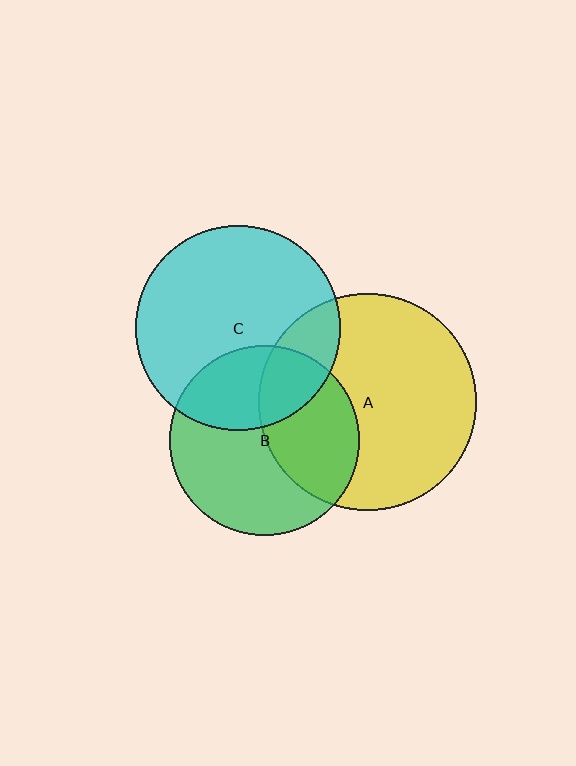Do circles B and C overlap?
Yes.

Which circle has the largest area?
Circle A (yellow).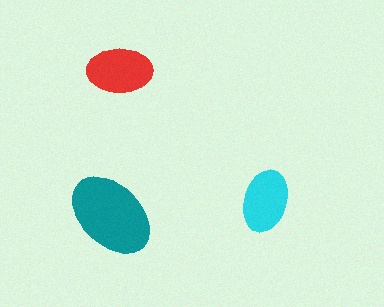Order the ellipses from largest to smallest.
the teal one, the red one, the cyan one.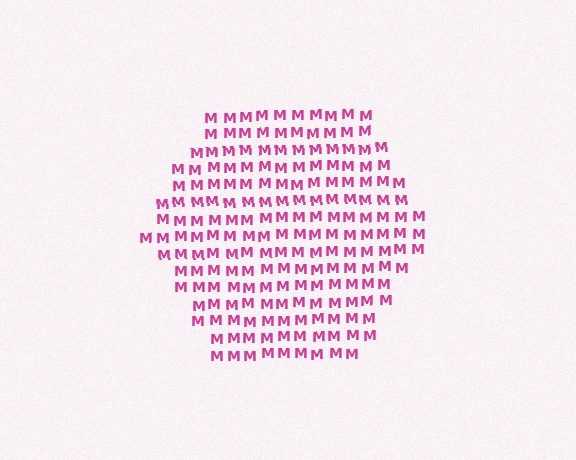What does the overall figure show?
The overall figure shows a hexagon.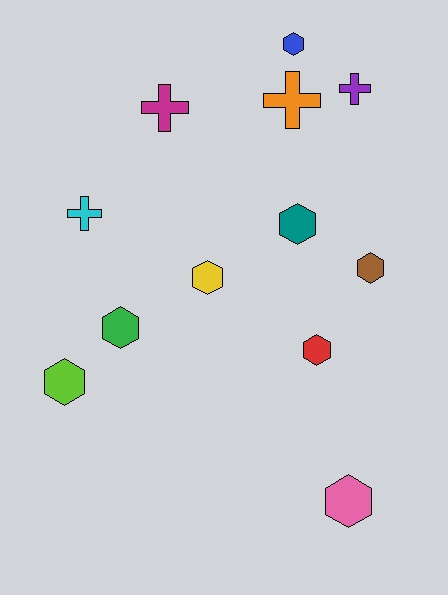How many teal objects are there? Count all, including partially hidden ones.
There is 1 teal object.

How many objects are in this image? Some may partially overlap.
There are 12 objects.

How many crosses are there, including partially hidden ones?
There are 4 crosses.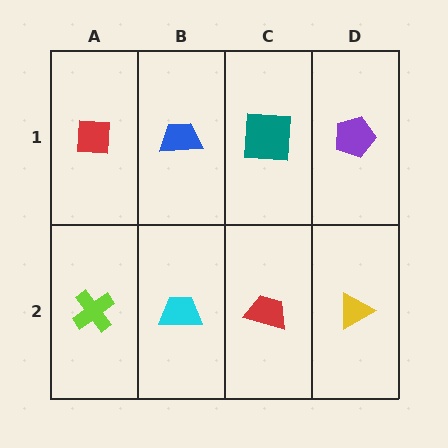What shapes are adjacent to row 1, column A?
A lime cross (row 2, column A), a blue trapezoid (row 1, column B).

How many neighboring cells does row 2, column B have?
3.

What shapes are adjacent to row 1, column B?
A cyan trapezoid (row 2, column B), a red square (row 1, column A), a teal square (row 1, column C).